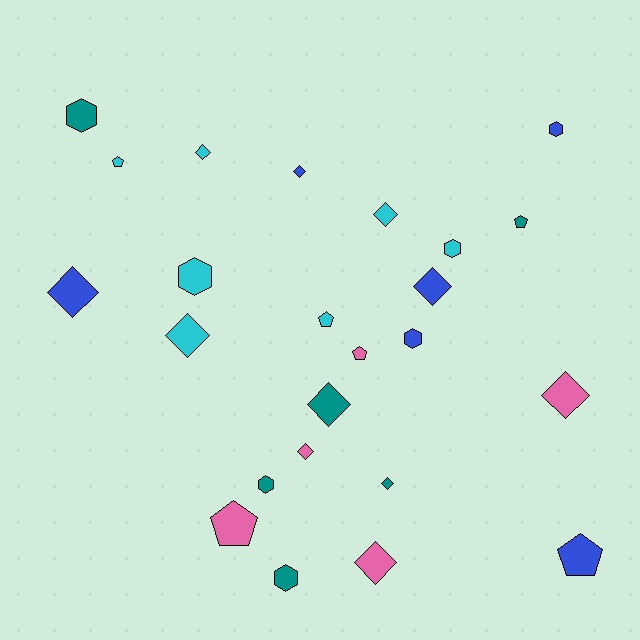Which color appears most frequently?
Cyan, with 7 objects.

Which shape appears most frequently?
Diamond, with 11 objects.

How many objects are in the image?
There are 24 objects.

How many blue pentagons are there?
There is 1 blue pentagon.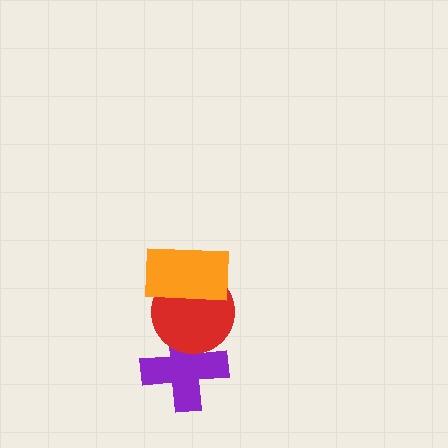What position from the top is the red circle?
The red circle is 2nd from the top.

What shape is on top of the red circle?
The orange rectangle is on top of the red circle.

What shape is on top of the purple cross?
The red circle is on top of the purple cross.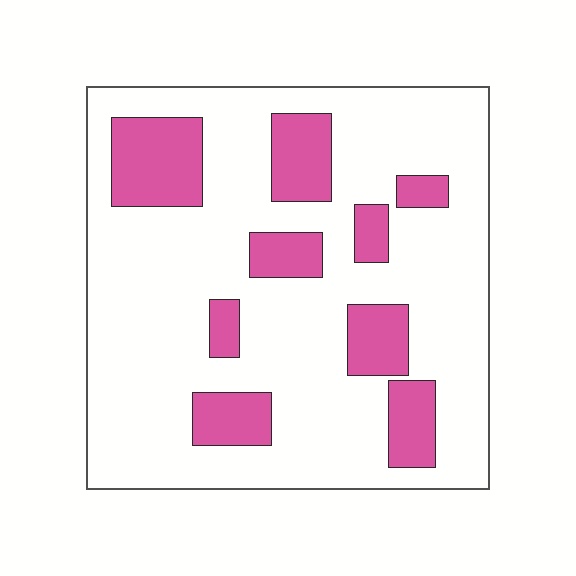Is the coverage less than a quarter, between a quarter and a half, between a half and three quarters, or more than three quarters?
Less than a quarter.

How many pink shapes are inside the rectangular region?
9.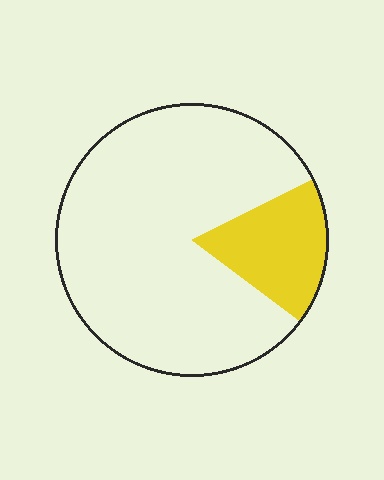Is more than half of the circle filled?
No.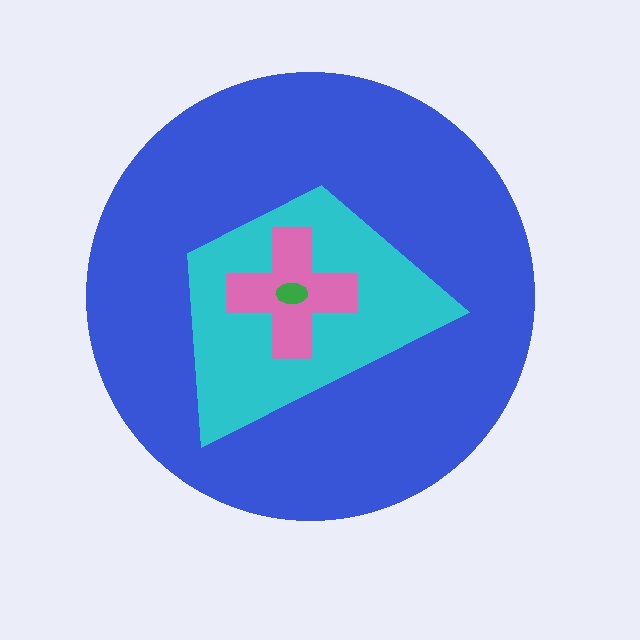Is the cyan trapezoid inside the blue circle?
Yes.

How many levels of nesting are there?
4.